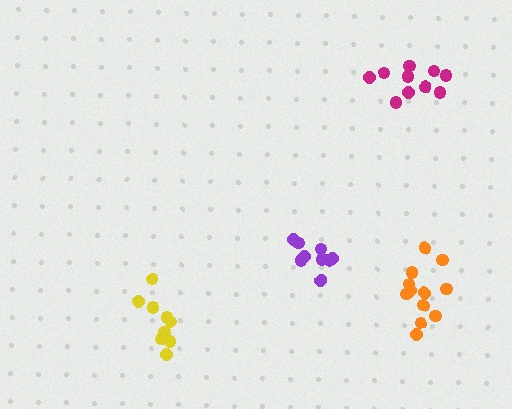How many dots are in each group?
Group 1: 9 dots, Group 2: 12 dots, Group 3: 9 dots, Group 4: 10 dots (40 total).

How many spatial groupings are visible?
There are 4 spatial groupings.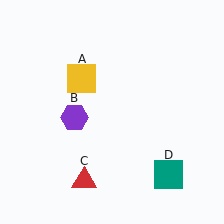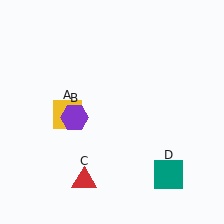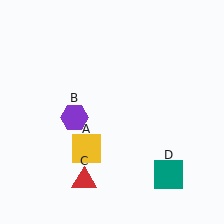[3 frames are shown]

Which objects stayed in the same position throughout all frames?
Purple hexagon (object B) and red triangle (object C) and teal square (object D) remained stationary.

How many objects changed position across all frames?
1 object changed position: yellow square (object A).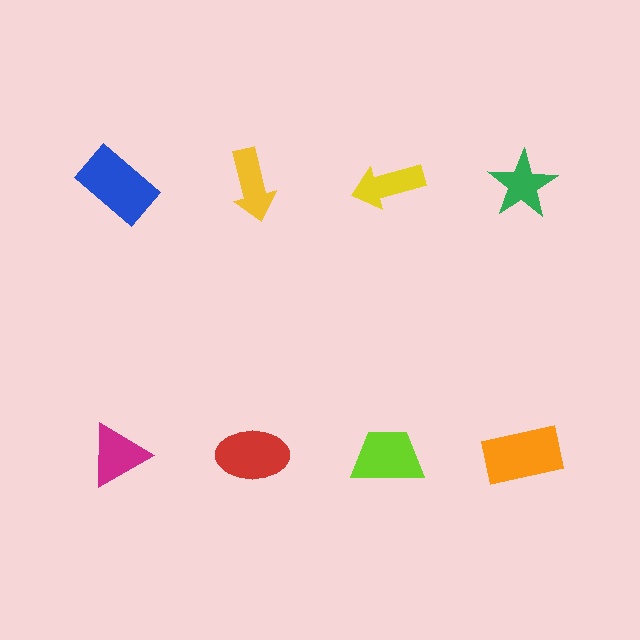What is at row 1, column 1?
A blue rectangle.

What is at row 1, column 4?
A green star.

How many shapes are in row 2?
4 shapes.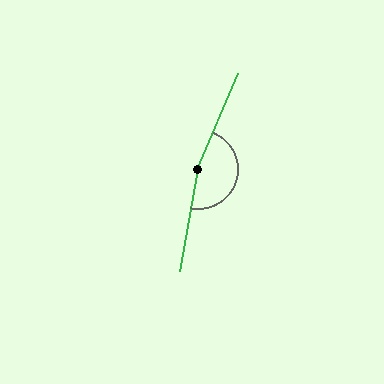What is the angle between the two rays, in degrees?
Approximately 167 degrees.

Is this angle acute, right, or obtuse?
It is obtuse.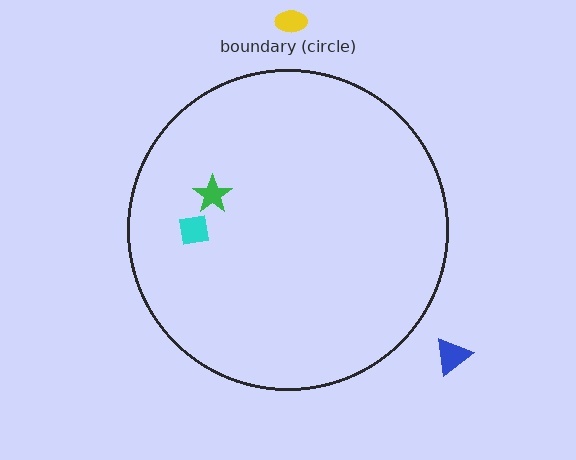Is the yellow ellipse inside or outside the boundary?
Outside.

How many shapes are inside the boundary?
2 inside, 2 outside.